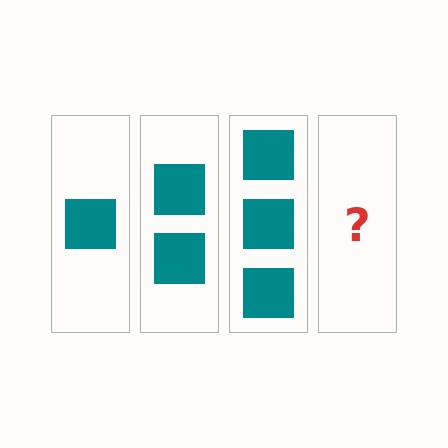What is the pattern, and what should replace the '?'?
The pattern is that each step adds one more square. The '?' should be 4 squares.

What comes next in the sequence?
The next element should be 4 squares.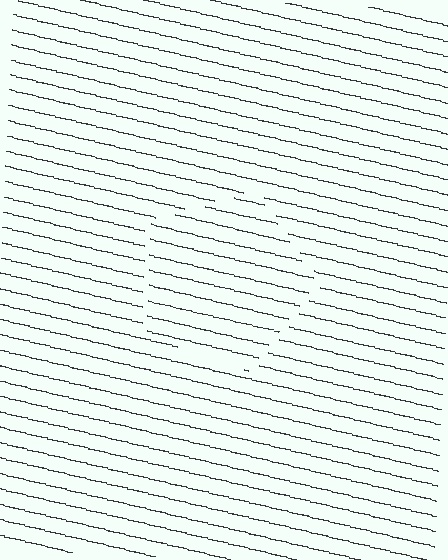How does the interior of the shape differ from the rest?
The interior of the shape contains the same grating, shifted by half a period — the contour is defined by the phase discontinuity where line-ends from the inner and outer gratings abut.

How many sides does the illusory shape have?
5 sides — the line-ends trace a pentagon.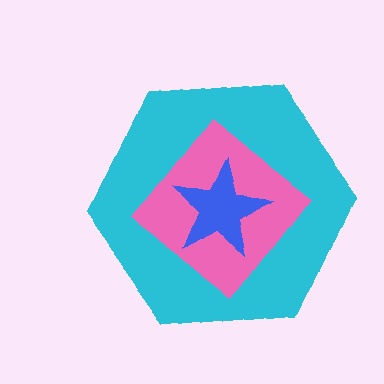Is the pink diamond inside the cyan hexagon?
Yes.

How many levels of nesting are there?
3.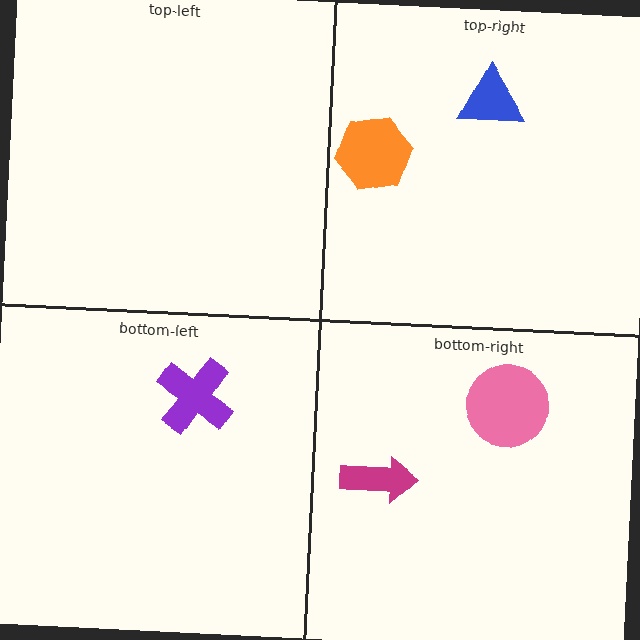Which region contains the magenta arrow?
The bottom-right region.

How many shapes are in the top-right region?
2.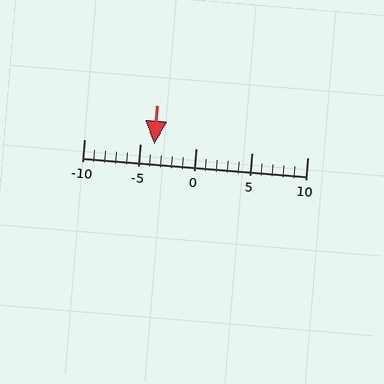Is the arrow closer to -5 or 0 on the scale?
The arrow is closer to -5.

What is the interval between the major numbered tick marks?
The major tick marks are spaced 5 units apart.